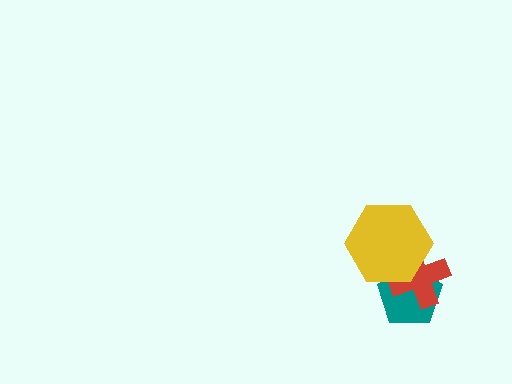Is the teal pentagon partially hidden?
Yes, it is partially covered by another shape.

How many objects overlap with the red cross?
2 objects overlap with the red cross.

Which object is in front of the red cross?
The yellow hexagon is in front of the red cross.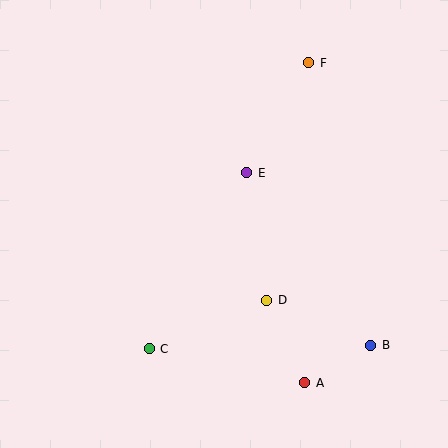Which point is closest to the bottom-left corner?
Point C is closest to the bottom-left corner.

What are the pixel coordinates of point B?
Point B is at (371, 345).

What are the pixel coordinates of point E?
Point E is at (247, 173).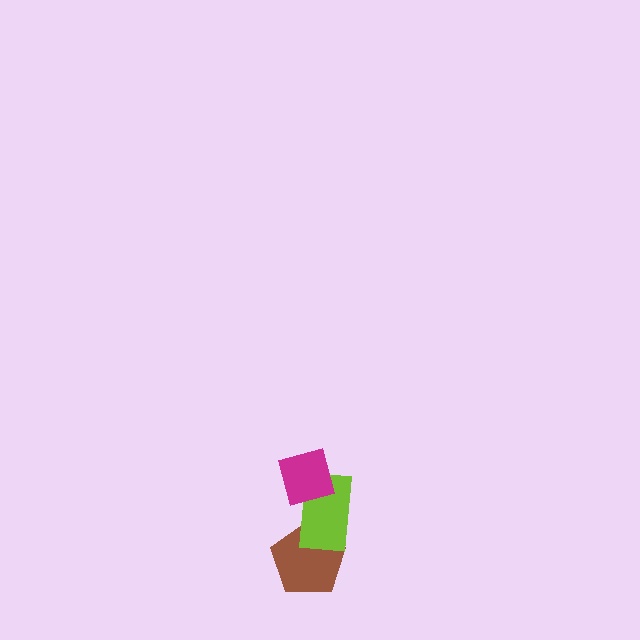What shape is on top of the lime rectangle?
The magenta diamond is on top of the lime rectangle.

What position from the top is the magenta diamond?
The magenta diamond is 1st from the top.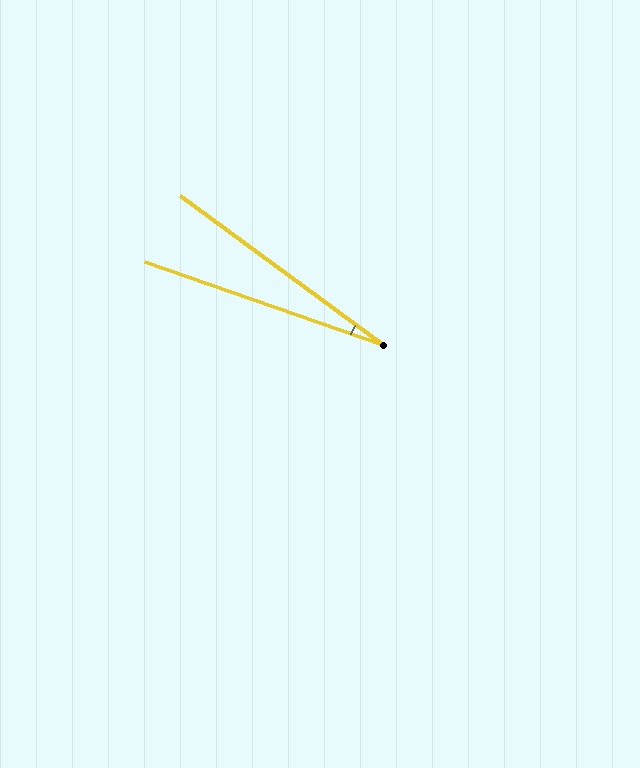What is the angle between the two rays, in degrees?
Approximately 17 degrees.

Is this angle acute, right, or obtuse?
It is acute.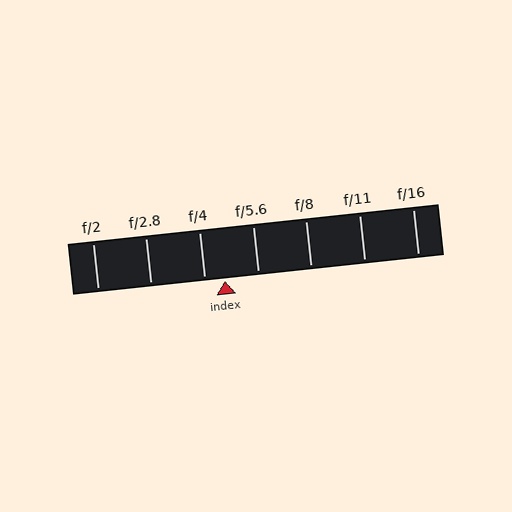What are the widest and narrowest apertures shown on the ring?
The widest aperture shown is f/2 and the narrowest is f/16.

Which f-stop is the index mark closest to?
The index mark is closest to f/4.